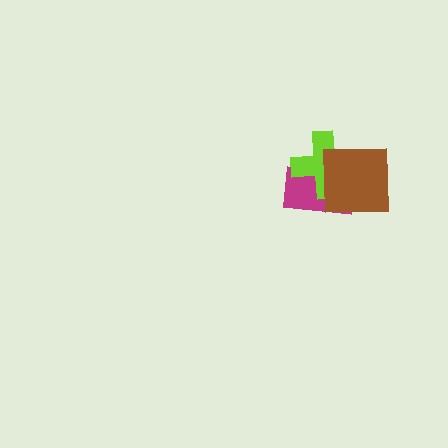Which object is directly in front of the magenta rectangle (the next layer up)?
The lime cross is directly in front of the magenta rectangle.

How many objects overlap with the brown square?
2 objects overlap with the brown square.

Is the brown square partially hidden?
No, no other shape covers it.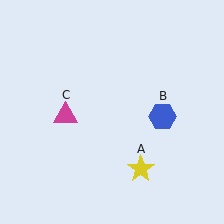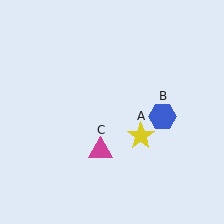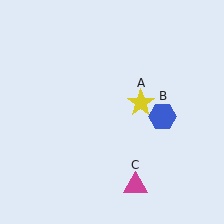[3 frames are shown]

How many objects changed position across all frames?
2 objects changed position: yellow star (object A), magenta triangle (object C).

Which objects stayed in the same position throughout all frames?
Blue hexagon (object B) remained stationary.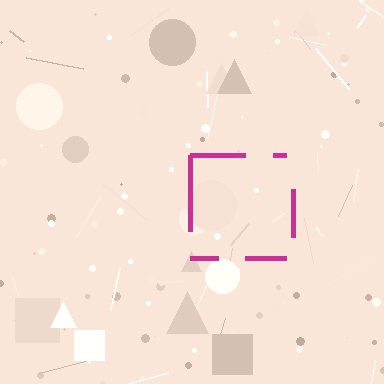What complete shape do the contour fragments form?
The contour fragments form a square.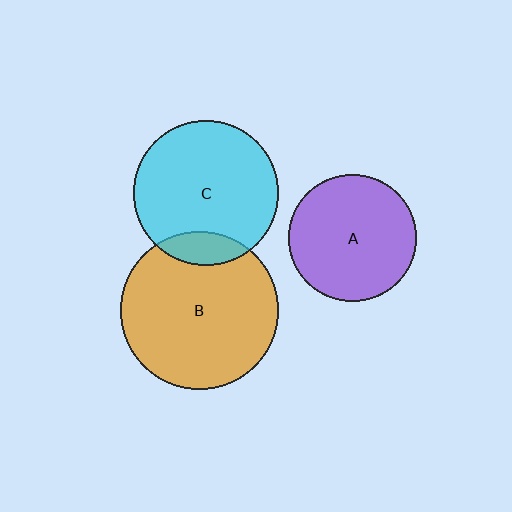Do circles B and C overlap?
Yes.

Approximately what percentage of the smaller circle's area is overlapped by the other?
Approximately 15%.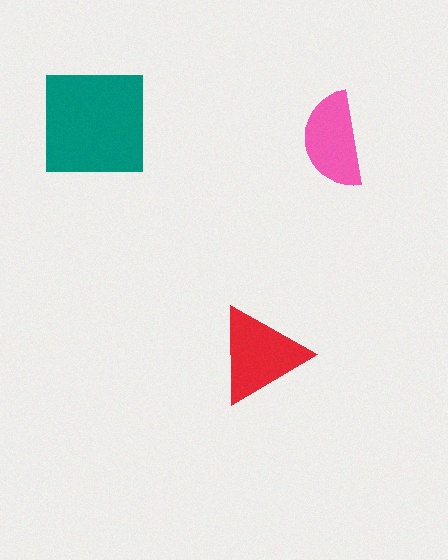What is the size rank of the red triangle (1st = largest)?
2nd.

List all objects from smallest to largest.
The pink semicircle, the red triangle, the teal square.